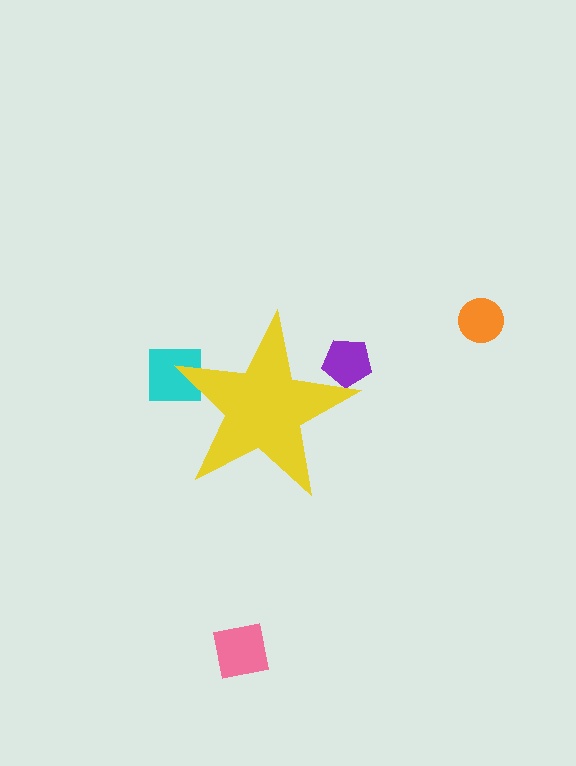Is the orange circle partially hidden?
No, the orange circle is fully visible.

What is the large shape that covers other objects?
A yellow star.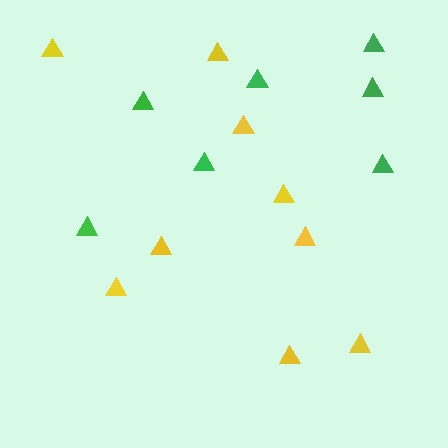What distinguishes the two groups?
There are 2 groups: one group of yellow triangles (9) and one group of green triangles (7).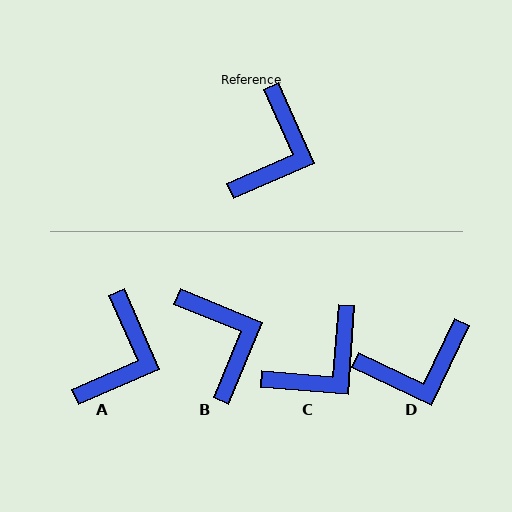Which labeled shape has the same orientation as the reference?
A.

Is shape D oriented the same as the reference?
No, it is off by about 49 degrees.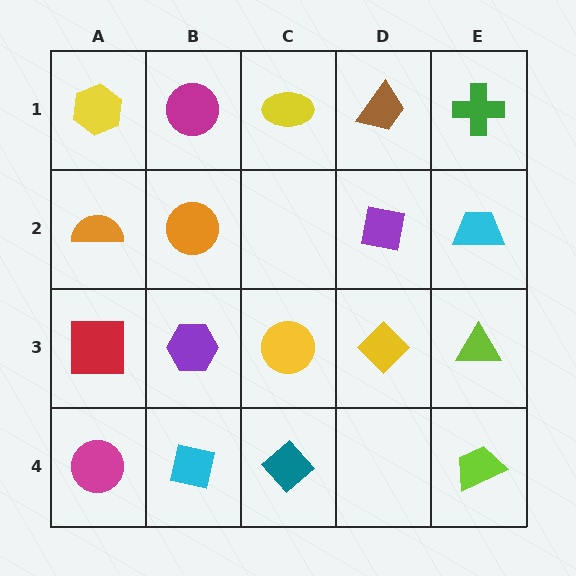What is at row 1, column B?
A magenta circle.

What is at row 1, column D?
A brown trapezoid.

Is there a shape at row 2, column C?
No, that cell is empty.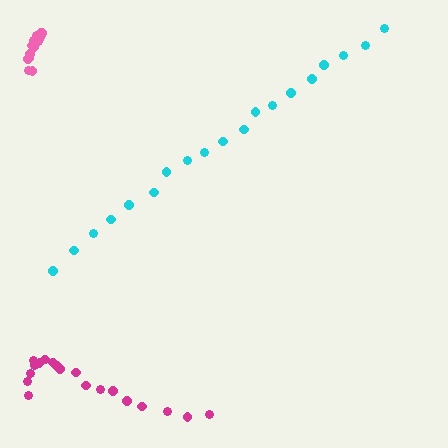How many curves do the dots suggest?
There are 3 distinct paths.